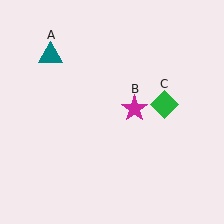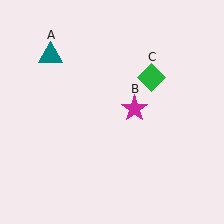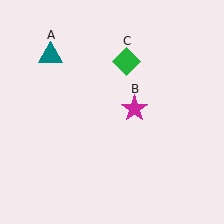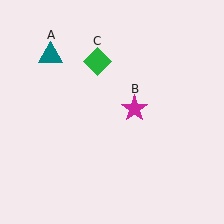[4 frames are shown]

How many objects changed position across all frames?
1 object changed position: green diamond (object C).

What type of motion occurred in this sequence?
The green diamond (object C) rotated counterclockwise around the center of the scene.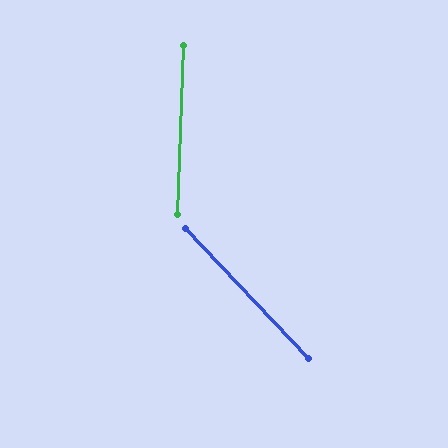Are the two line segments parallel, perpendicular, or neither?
Neither parallel nor perpendicular — they differ by about 45°.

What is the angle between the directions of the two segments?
Approximately 45 degrees.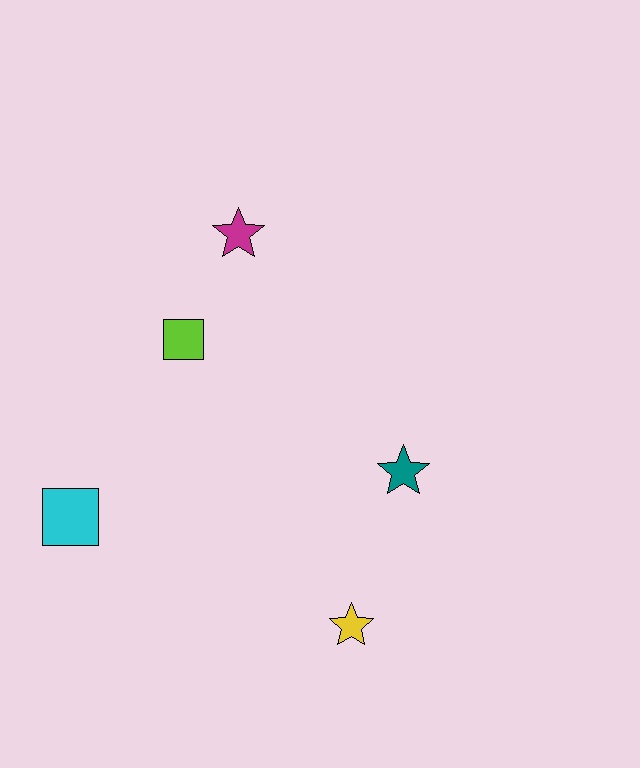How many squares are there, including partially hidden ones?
There are 2 squares.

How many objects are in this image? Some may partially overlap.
There are 5 objects.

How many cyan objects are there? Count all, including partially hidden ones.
There is 1 cyan object.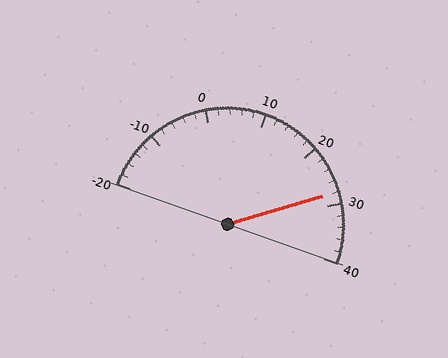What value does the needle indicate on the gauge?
The needle indicates approximately 28.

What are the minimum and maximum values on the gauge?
The gauge ranges from -20 to 40.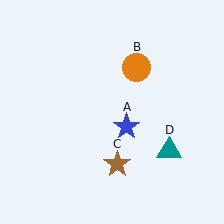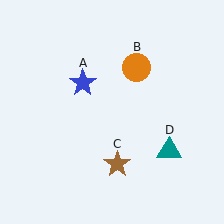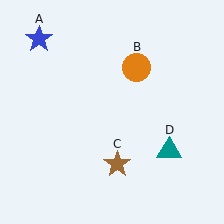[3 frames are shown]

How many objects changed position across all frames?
1 object changed position: blue star (object A).